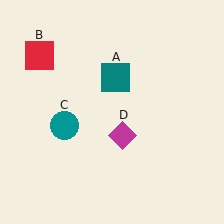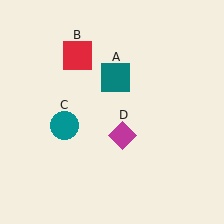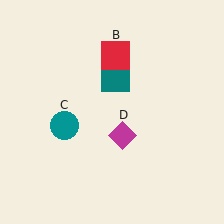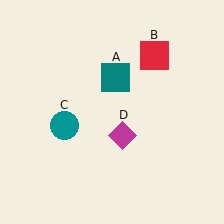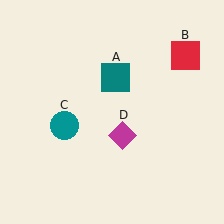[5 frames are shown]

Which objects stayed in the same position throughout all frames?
Teal square (object A) and teal circle (object C) and magenta diamond (object D) remained stationary.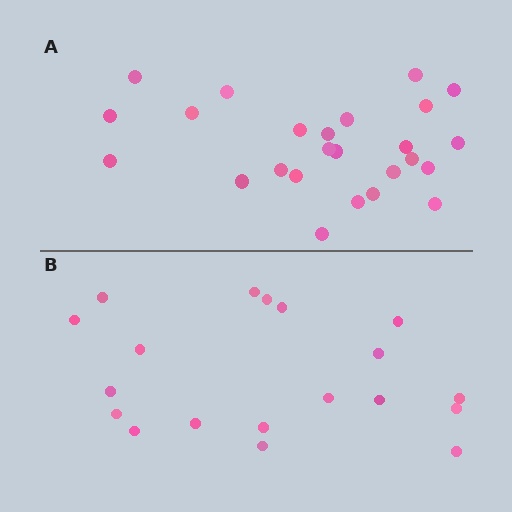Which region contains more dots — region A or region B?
Region A (the top region) has more dots.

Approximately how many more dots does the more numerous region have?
Region A has about 6 more dots than region B.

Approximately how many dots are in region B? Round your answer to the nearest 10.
About 20 dots. (The exact count is 19, which rounds to 20.)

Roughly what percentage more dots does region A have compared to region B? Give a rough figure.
About 30% more.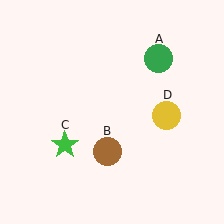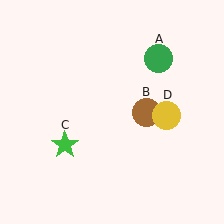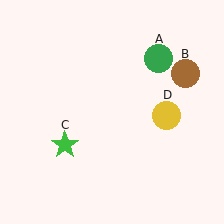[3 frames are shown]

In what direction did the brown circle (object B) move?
The brown circle (object B) moved up and to the right.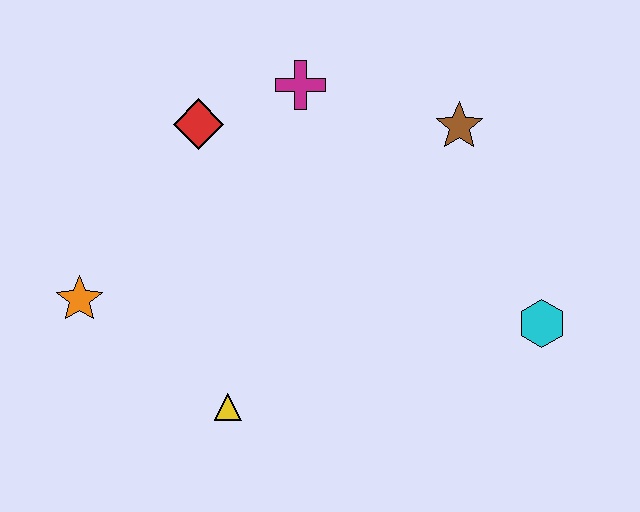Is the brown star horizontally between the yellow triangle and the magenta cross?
No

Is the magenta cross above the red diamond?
Yes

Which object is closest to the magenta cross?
The red diamond is closest to the magenta cross.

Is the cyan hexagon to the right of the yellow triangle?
Yes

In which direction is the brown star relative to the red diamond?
The brown star is to the right of the red diamond.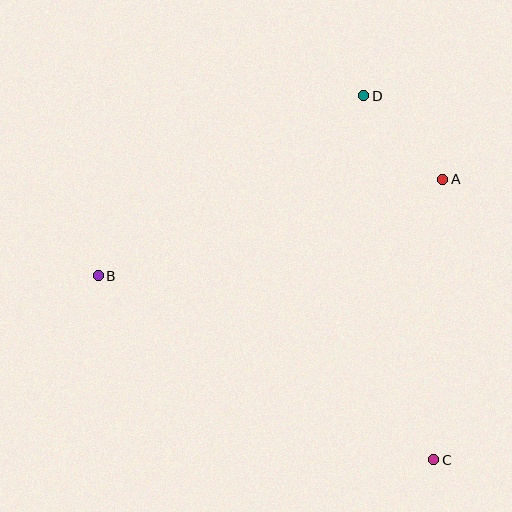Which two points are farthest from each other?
Points B and C are farthest from each other.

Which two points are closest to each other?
Points A and D are closest to each other.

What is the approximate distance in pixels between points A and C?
The distance between A and C is approximately 281 pixels.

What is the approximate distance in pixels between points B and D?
The distance between B and D is approximately 320 pixels.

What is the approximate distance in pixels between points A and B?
The distance between A and B is approximately 358 pixels.